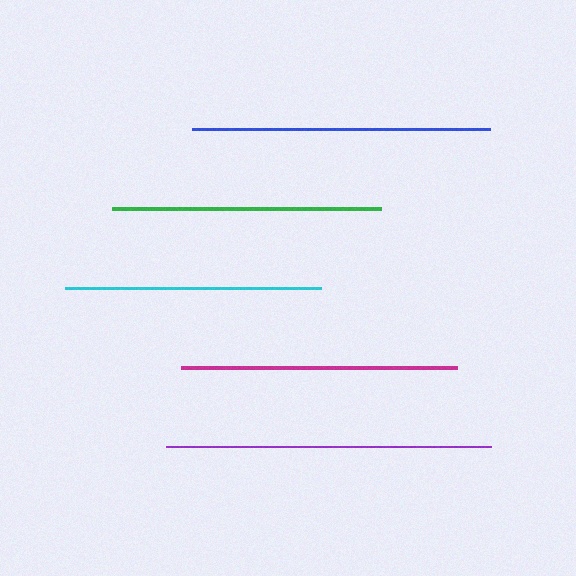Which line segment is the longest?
The purple line is the longest at approximately 325 pixels.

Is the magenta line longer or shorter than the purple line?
The purple line is longer than the magenta line.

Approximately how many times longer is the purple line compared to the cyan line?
The purple line is approximately 1.3 times the length of the cyan line.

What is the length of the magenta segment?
The magenta segment is approximately 275 pixels long.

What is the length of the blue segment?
The blue segment is approximately 298 pixels long.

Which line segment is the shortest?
The cyan line is the shortest at approximately 256 pixels.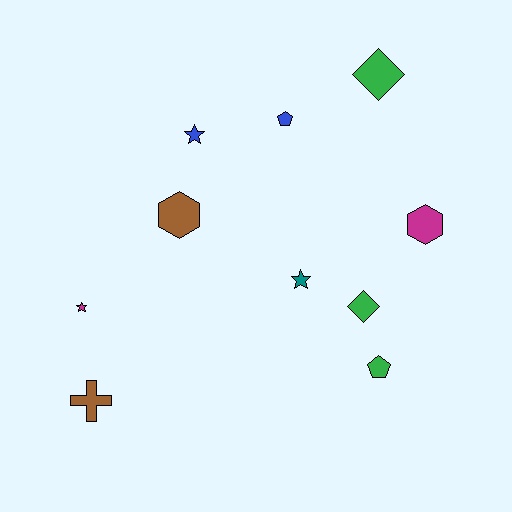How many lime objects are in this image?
There are no lime objects.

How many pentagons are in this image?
There are 2 pentagons.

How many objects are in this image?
There are 10 objects.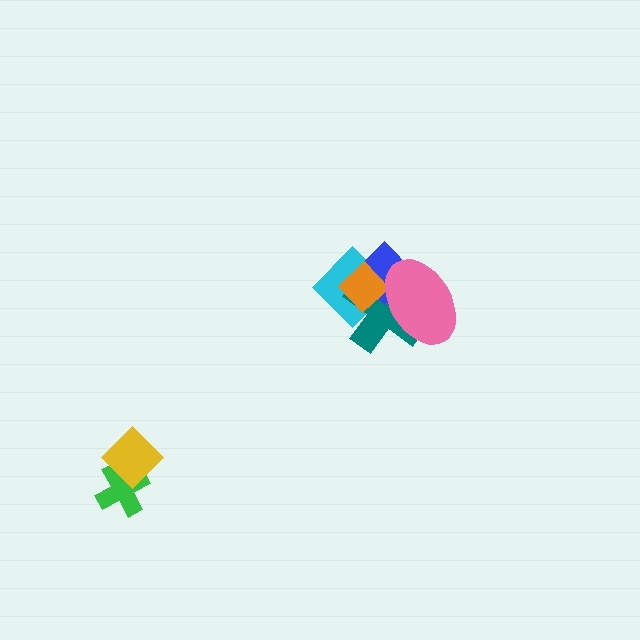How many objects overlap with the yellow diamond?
1 object overlaps with the yellow diamond.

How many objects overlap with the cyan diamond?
4 objects overlap with the cyan diamond.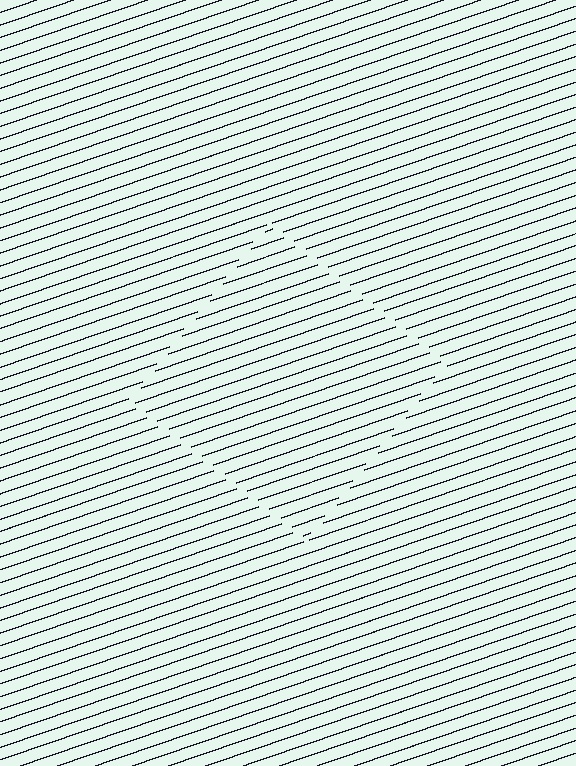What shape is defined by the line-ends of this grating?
An illusory square. The interior of the shape contains the same grating, shifted by half a period — the contour is defined by the phase discontinuity where line-ends from the inner and outer gratings abut.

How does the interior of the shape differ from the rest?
The interior of the shape contains the same grating, shifted by half a period — the contour is defined by the phase discontinuity where line-ends from the inner and outer gratings abut.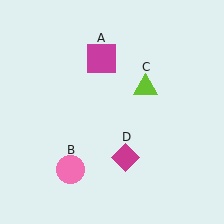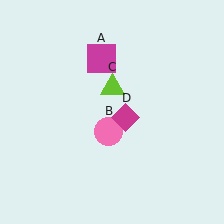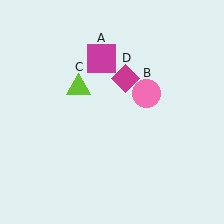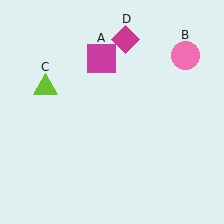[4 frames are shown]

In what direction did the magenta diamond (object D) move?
The magenta diamond (object D) moved up.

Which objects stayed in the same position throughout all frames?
Magenta square (object A) remained stationary.